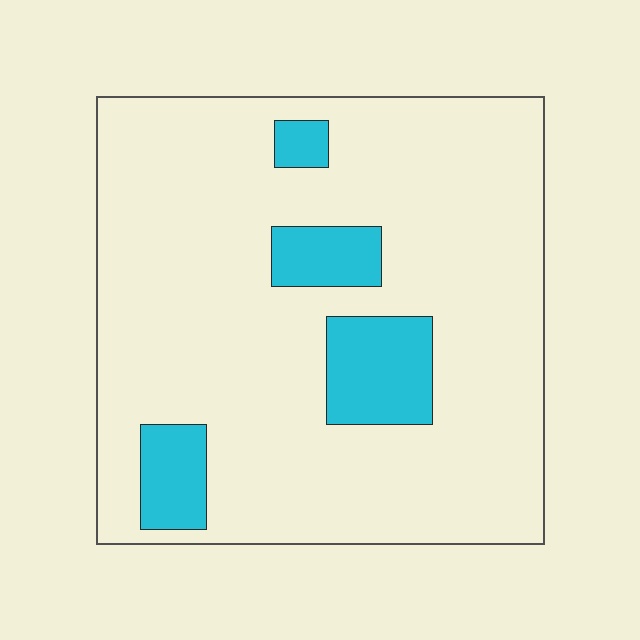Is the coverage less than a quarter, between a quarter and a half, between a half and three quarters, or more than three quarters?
Less than a quarter.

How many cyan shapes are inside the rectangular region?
4.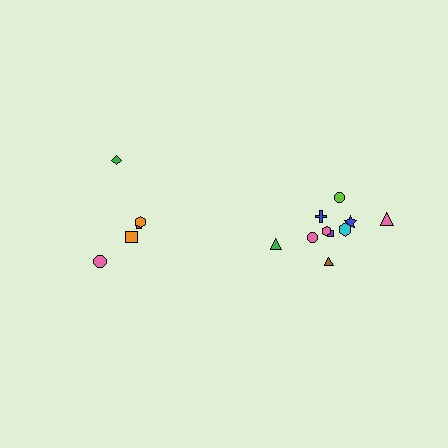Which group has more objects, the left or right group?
The right group.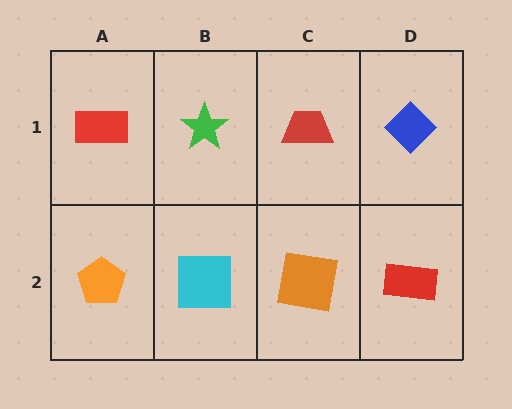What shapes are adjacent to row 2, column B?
A green star (row 1, column B), an orange pentagon (row 2, column A), an orange square (row 2, column C).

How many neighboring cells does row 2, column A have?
2.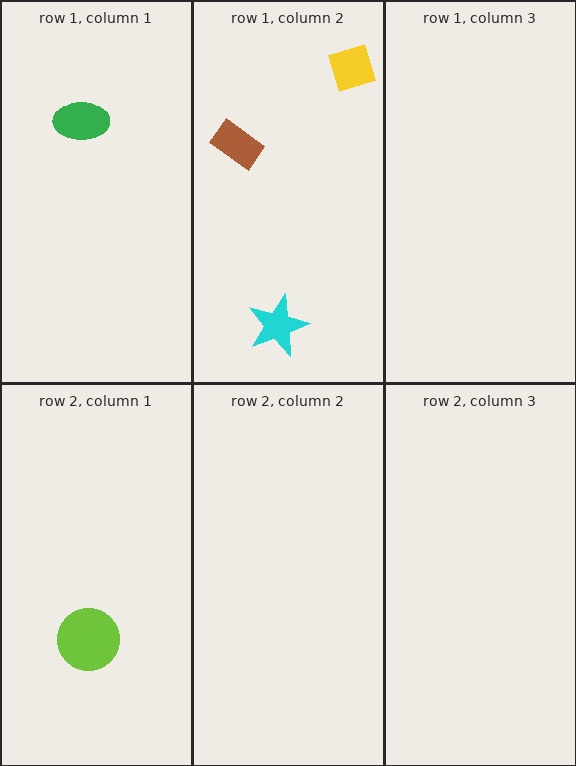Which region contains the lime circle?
The row 2, column 1 region.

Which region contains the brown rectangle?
The row 1, column 2 region.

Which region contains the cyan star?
The row 1, column 2 region.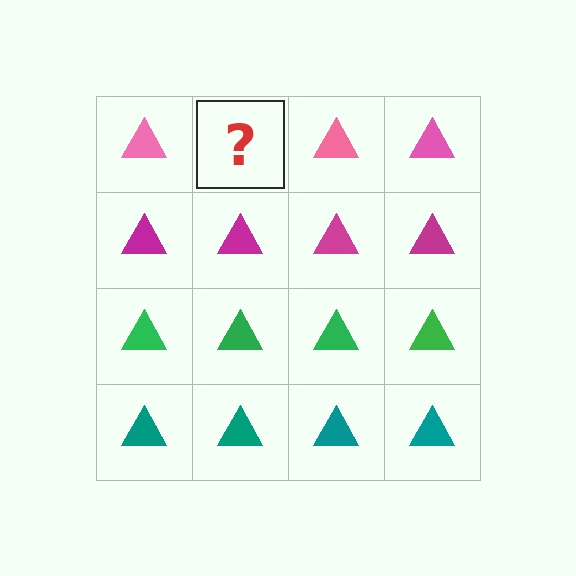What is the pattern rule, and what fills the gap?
The rule is that each row has a consistent color. The gap should be filled with a pink triangle.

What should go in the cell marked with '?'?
The missing cell should contain a pink triangle.